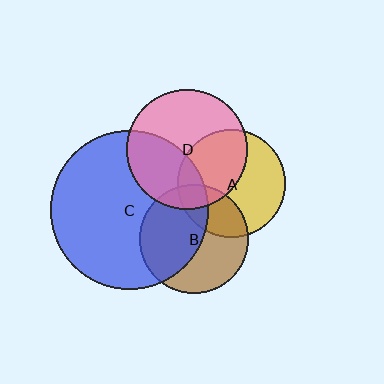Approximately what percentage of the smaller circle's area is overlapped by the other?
Approximately 40%.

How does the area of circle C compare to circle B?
Approximately 2.1 times.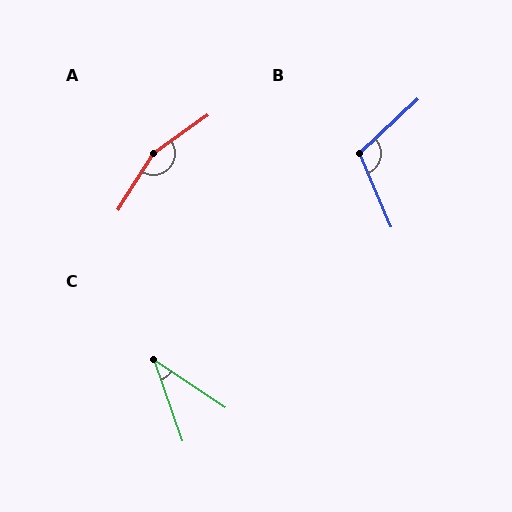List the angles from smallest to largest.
C (37°), B (110°), A (157°).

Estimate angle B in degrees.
Approximately 110 degrees.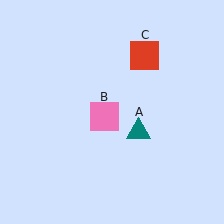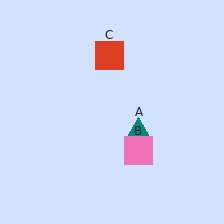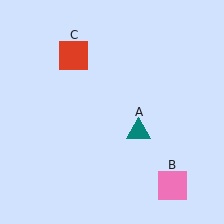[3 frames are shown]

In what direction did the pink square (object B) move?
The pink square (object B) moved down and to the right.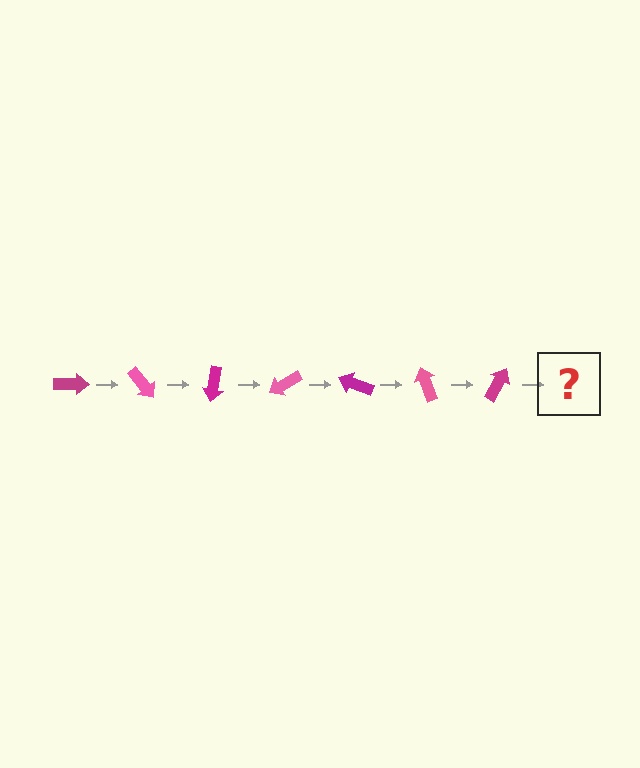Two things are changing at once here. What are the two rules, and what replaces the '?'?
The two rules are that it rotates 50 degrees each step and the color cycles through magenta and pink. The '?' should be a pink arrow, rotated 350 degrees from the start.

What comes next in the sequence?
The next element should be a pink arrow, rotated 350 degrees from the start.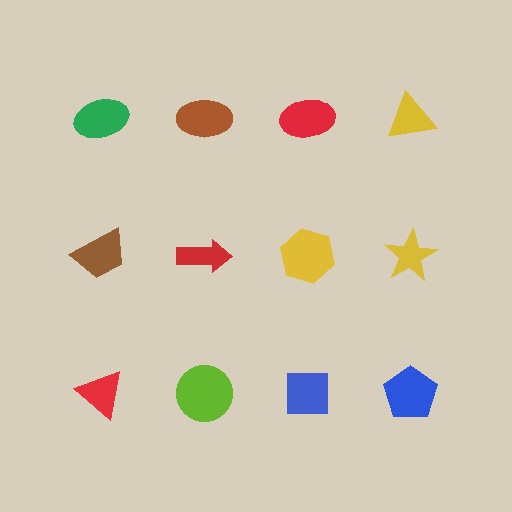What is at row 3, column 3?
A blue square.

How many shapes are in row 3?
4 shapes.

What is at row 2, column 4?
A yellow star.